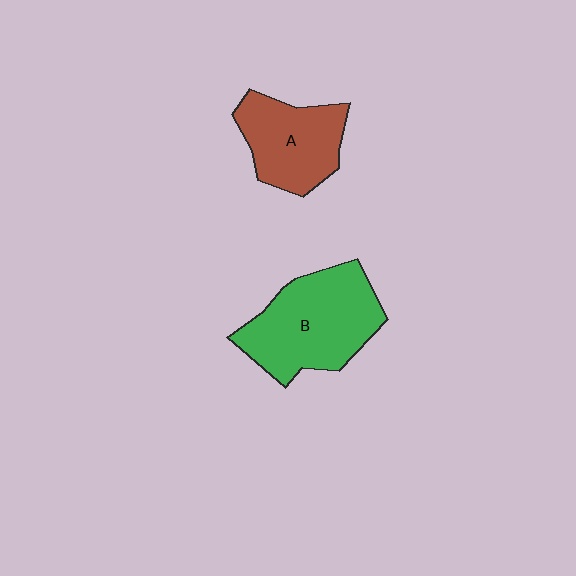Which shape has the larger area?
Shape B (green).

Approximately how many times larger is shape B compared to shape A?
Approximately 1.4 times.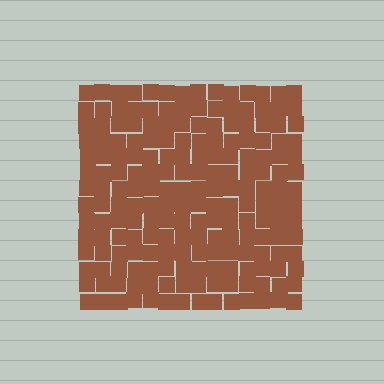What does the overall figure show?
The overall figure shows a square.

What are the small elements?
The small elements are squares.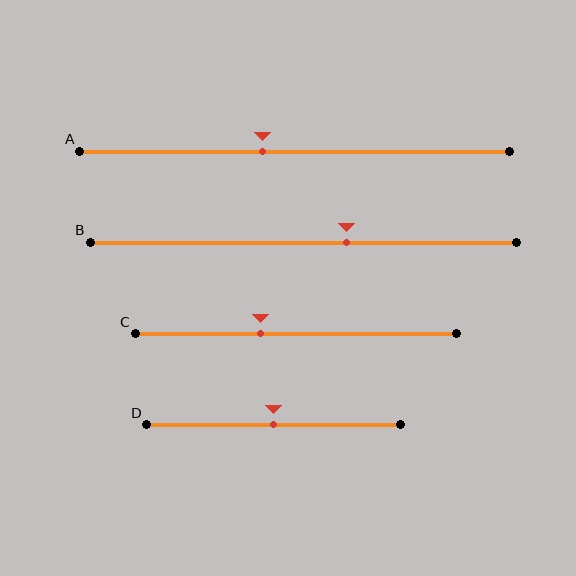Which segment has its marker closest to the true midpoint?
Segment D has its marker closest to the true midpoint.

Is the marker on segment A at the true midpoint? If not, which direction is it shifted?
No, the marker on segment A is shifted to the left by about 7% of the segment length.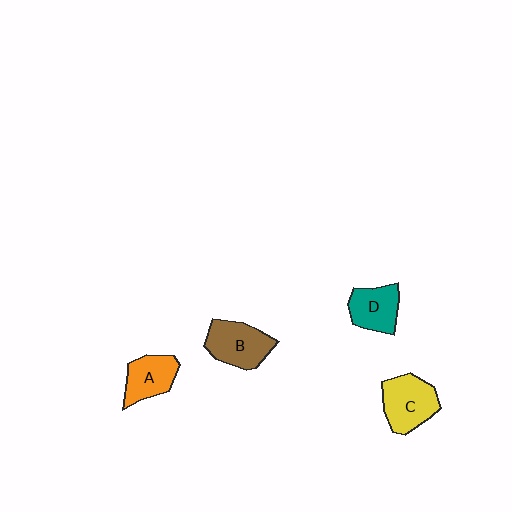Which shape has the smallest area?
Shape D (teal).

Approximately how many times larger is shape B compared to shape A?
Approximately 1.2 times.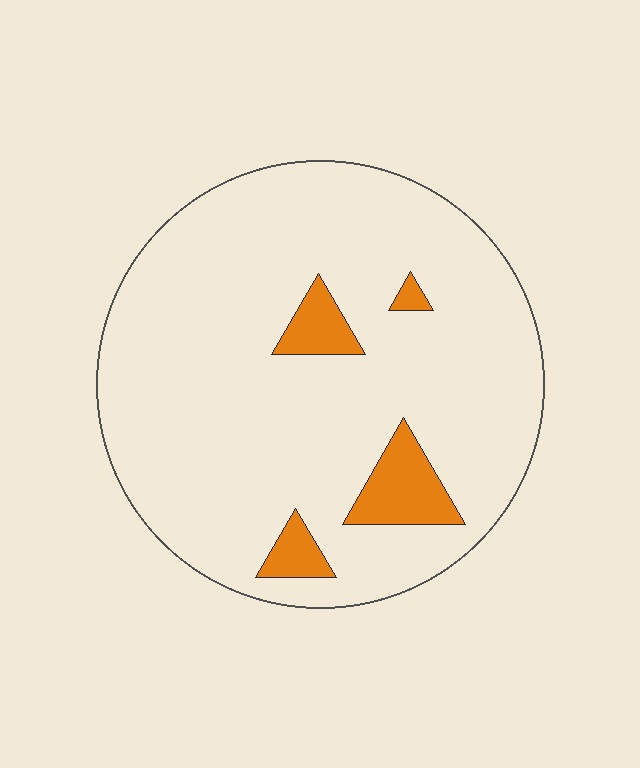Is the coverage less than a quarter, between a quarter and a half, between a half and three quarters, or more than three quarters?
Less than a quarter.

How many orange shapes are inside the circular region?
4.